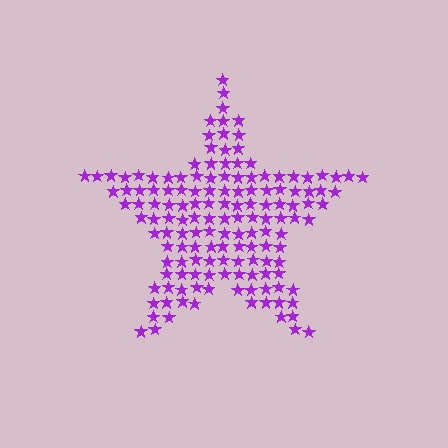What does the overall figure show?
The overall figure shows a star.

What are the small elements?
The small elements are stars.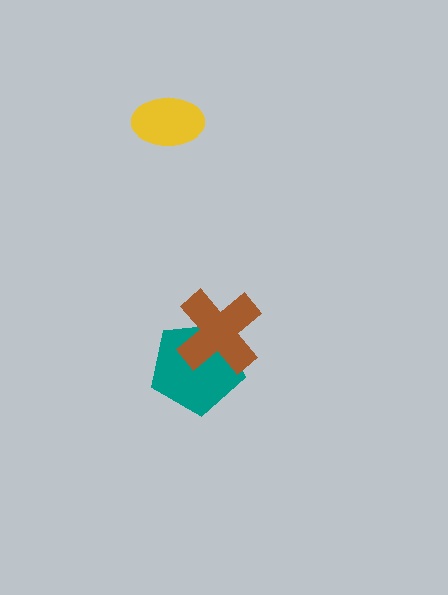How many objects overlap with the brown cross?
1 object overlaps with the brown cross.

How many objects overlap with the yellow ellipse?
0 objects overlap with the yellow ellipse.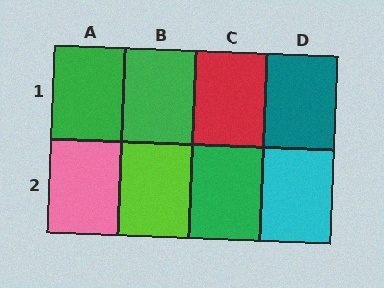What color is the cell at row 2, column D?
Cyan.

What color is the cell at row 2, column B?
Lime.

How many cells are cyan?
1 cell is cyan.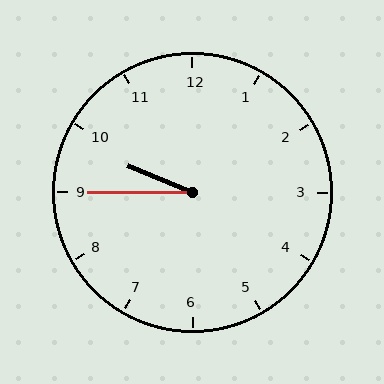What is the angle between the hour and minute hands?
Approximately 22 degrees.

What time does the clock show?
9:45.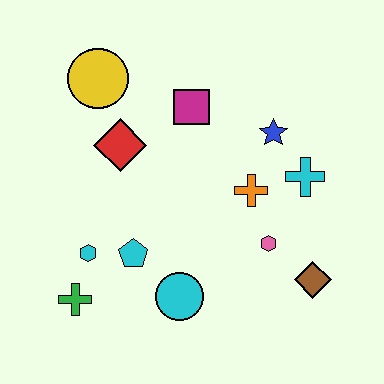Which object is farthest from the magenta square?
The green cross is farthest from the magenta square.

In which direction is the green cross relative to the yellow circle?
The green cross is below the yellow circle.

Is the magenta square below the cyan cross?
No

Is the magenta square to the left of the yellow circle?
No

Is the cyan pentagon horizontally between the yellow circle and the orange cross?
Yes